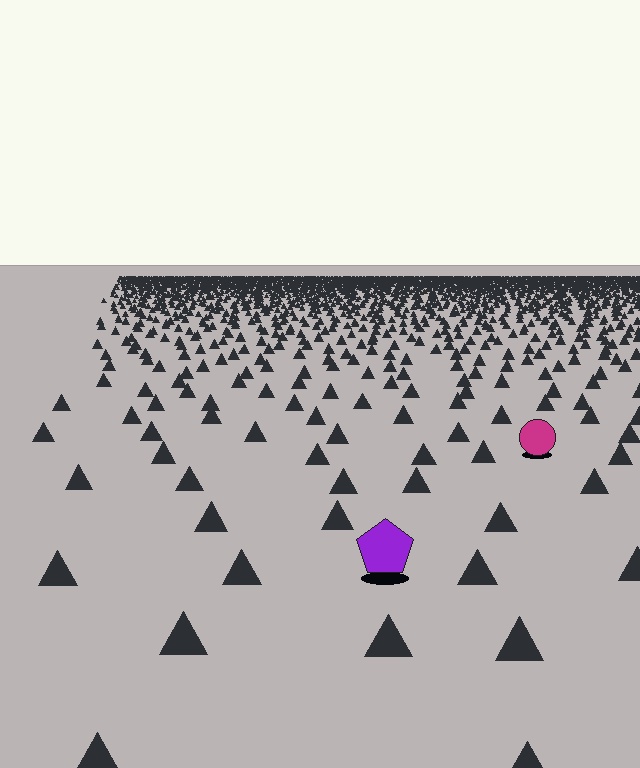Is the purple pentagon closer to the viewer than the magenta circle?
Yes. The purple pentagon is closer — you can tell from the texture gradient: the ground texture is coarser near it.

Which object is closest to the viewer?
The purple pentagon is closest. The texture marks near it are larger and more spread out.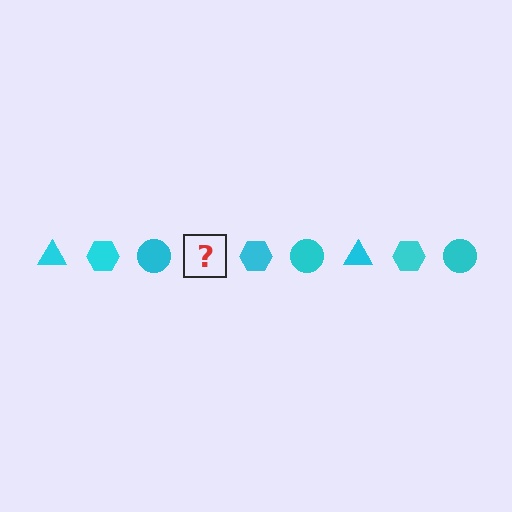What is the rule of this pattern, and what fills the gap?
The rule is that the pattern cycles through triangle, hexagon, circle shapes in cyan. The gap should be filled with a cyan triangle.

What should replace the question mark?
The question mark should be replaced with a cyan triangle.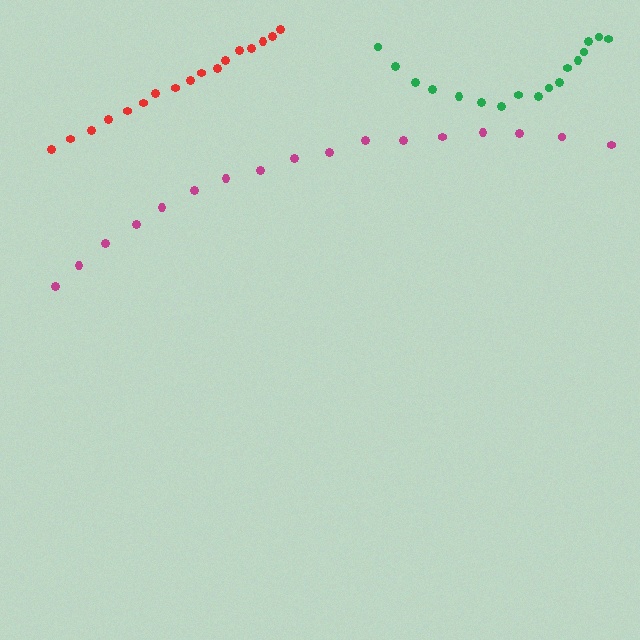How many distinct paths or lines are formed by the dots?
There are 3 distinct paths.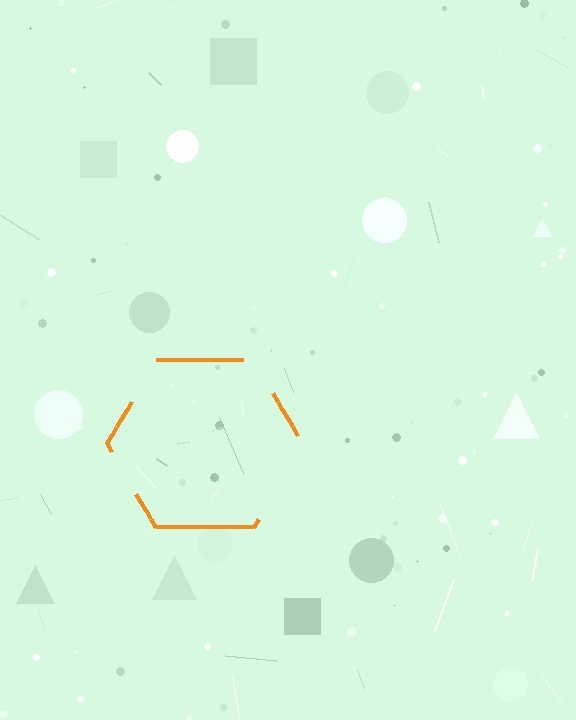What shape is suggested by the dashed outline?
The dashed outline suggests a hexagon.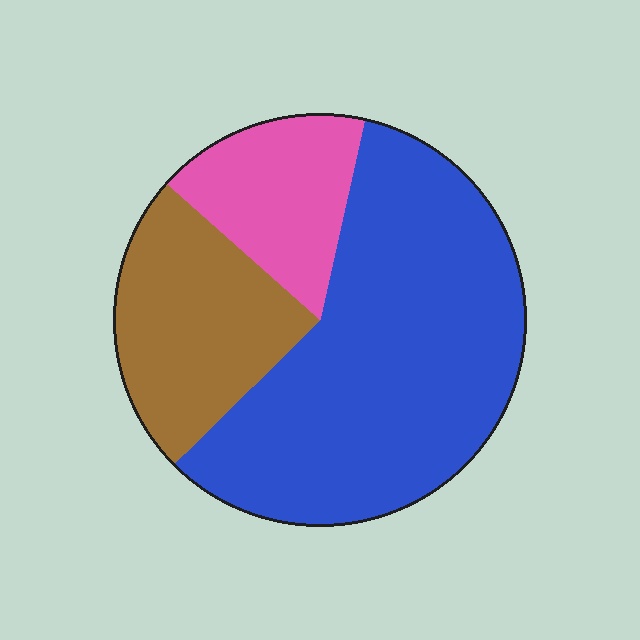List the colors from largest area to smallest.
From largest to smallest: blue, brown, pink.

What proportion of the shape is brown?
Brown covers about 25% of the shape.